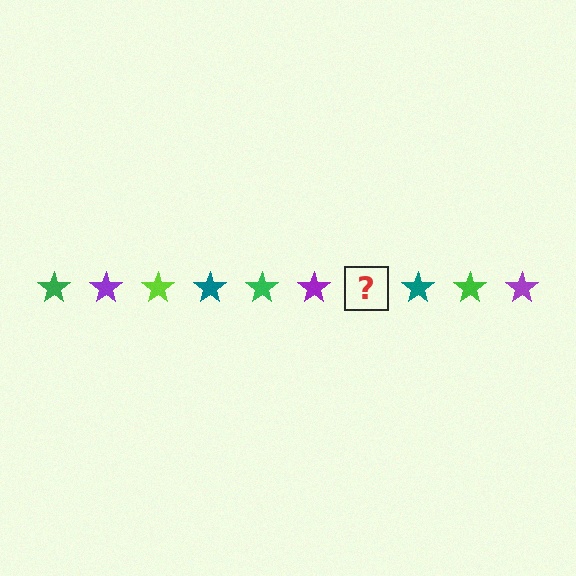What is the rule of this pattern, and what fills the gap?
The rule is that the pattern cycles through green, purple, lime, teal stars. The gap should be filled with a lime star.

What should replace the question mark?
The question mark should be replaced with a lime star.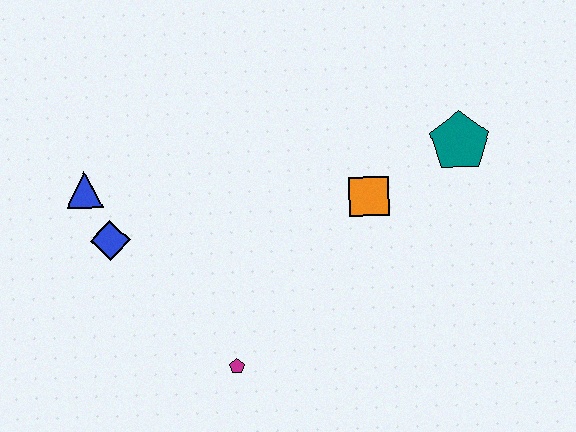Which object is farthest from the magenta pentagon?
The teal pentagon is farthest from the magenta pentagon.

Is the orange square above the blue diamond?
Yes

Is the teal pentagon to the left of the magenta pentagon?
No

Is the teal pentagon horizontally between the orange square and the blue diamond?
No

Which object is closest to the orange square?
The teal pentagon is closest to the orange square.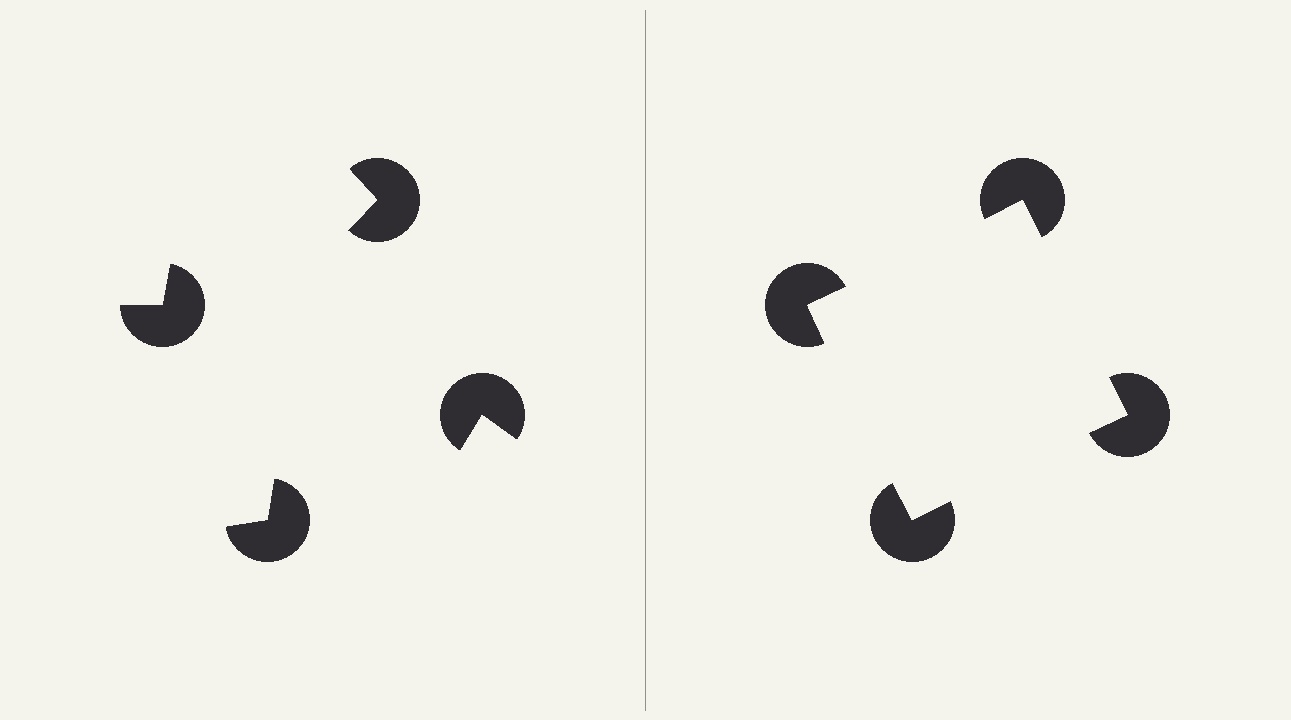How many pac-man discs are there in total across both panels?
8 — 4 on each side.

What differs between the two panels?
The pac-man discs are positioned identically on both sides; only the wedge orientations differ. On the right they align to a square; on the left they are misaligned.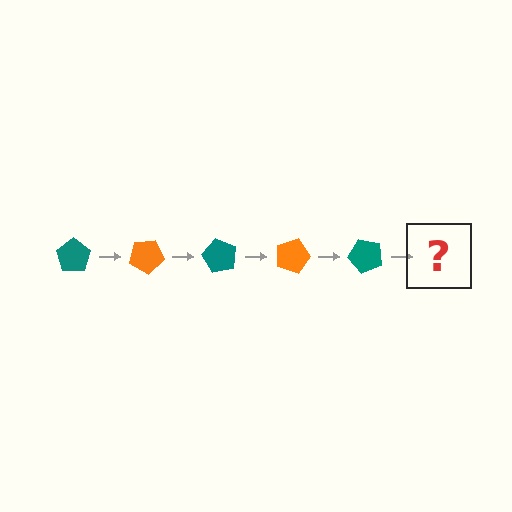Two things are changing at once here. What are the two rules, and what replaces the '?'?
The two rules are that it rotates 30 degrees each step and the color cycles through teal and orange. The '?' should be an orange pentagon, rotated 150 degrees from the start.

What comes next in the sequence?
The next element should be an orange pentagon, rotated 150 degrees from the start.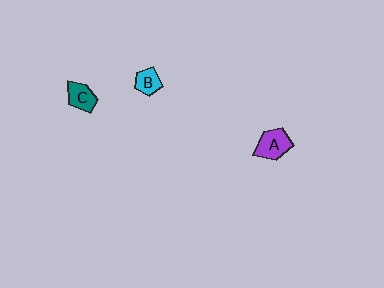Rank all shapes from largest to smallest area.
From largest to smallest: A (purple), C (teal), B (cyan).